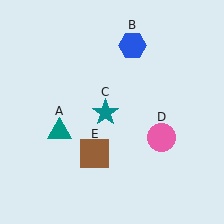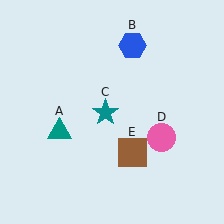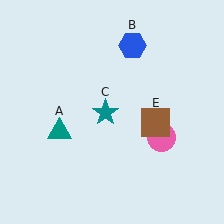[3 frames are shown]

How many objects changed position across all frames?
1 object changed position: brown square (object E).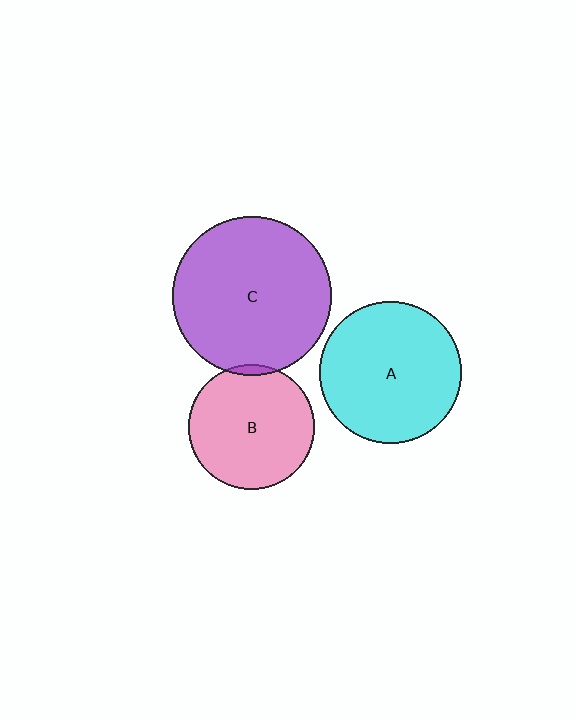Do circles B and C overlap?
Yes.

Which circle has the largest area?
Circle C (purple).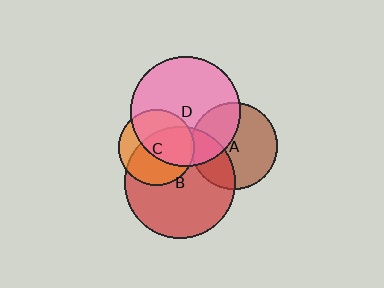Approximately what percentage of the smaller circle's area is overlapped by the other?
Approximately 65%.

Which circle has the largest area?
Circle B (red).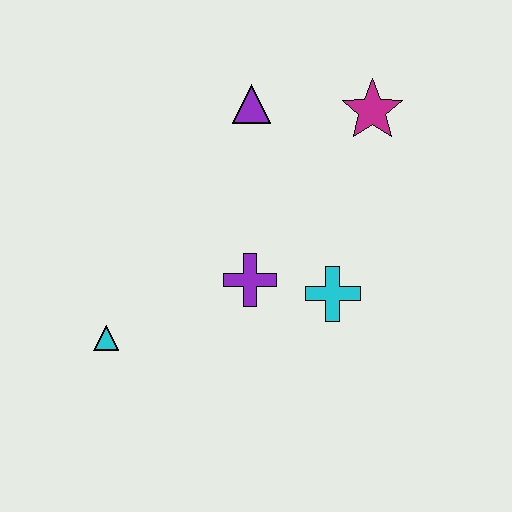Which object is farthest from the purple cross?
The magenta star is farthest from the purple cross.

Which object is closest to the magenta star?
The purple triangle is closest to the magenta star.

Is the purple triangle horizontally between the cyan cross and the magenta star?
No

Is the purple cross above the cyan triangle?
Yes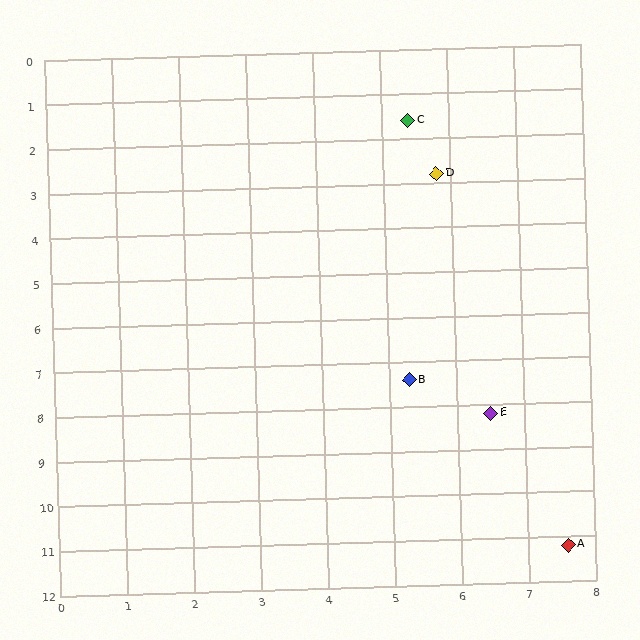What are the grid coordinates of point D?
Point D is at approximately (5.8, 2.8).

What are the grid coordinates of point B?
Point B is at approximately (5.3, 7.4).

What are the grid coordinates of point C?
Point C is at approximately (5.4, 1.6).